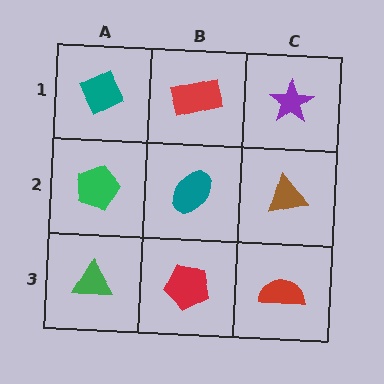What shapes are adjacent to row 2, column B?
A red rectangle (row 1, column B), a red pentagon (row 3, column B), a green pentagon (row 2, column A), a brown triangle (row 2, column C).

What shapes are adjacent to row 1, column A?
A green pentagon (row 2, column A), a red rectangle (row 1, column B).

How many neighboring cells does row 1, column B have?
3.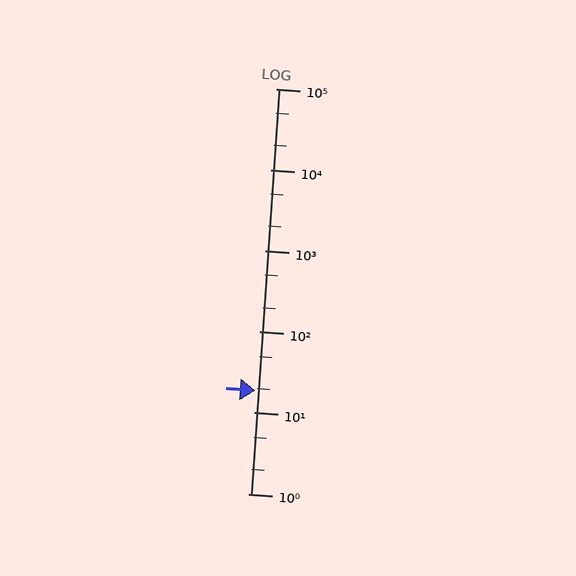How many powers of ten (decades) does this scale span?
The scale spans 5 decades, from 1 to 100000.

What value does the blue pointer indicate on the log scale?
The pointer indicates approximately 19.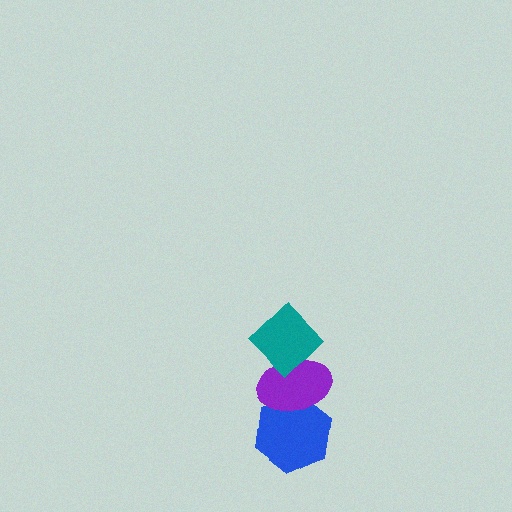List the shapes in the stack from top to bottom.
From top to bottom: the teal diamond, the purple ellipse, the blue hexagon.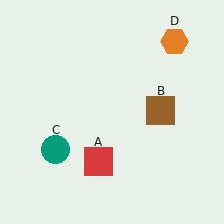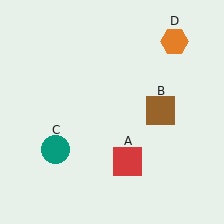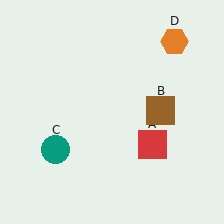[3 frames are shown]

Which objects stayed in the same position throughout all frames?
Brown square (object B) and teal circle (object C) and orange hexagon (object D) remained stationary.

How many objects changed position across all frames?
1 object changed position: red square (object A).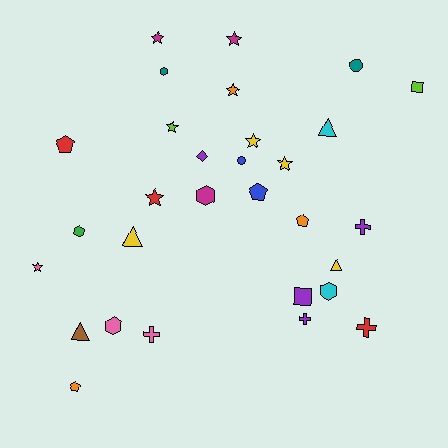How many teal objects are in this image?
There are 2 teal objects.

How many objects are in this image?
There are 30 objects.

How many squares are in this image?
There are 2 squares.